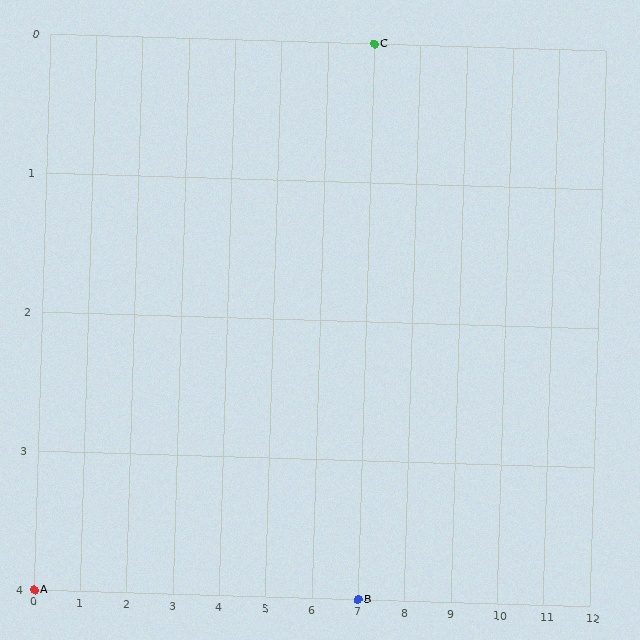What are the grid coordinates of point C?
Point C is at grid coordinates (7, 0).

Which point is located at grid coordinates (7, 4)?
Point B is at (7, 4).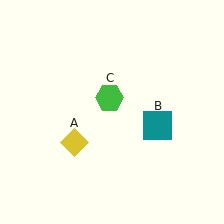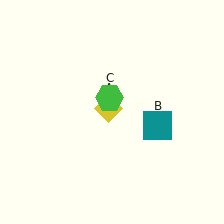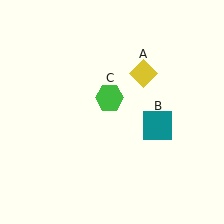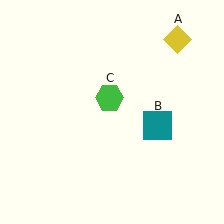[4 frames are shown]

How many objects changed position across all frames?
1 object changed position: yellow diamond (object A).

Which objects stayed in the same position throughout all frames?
Teal square (object B) and green hexagon (object C) remained stationary.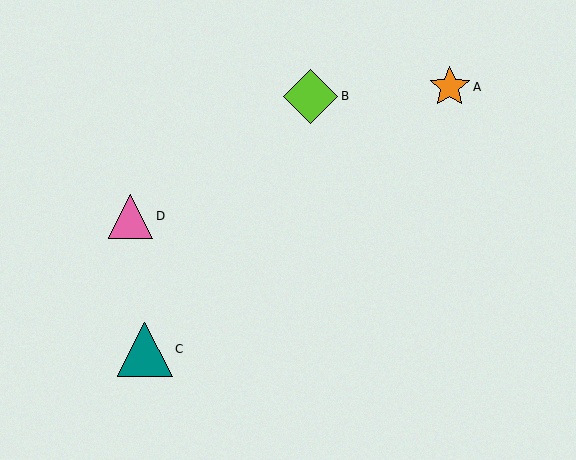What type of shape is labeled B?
Shape B is a lime diamond.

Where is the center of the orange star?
The center of the orange star is at (450, 87).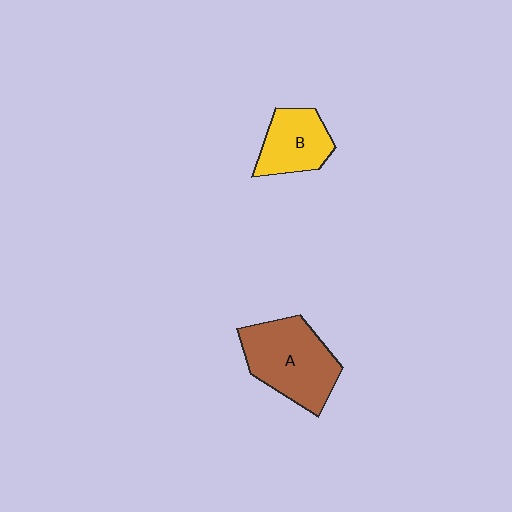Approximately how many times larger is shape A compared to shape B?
Approximately 1.6 times.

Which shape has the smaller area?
Shape B (yellow).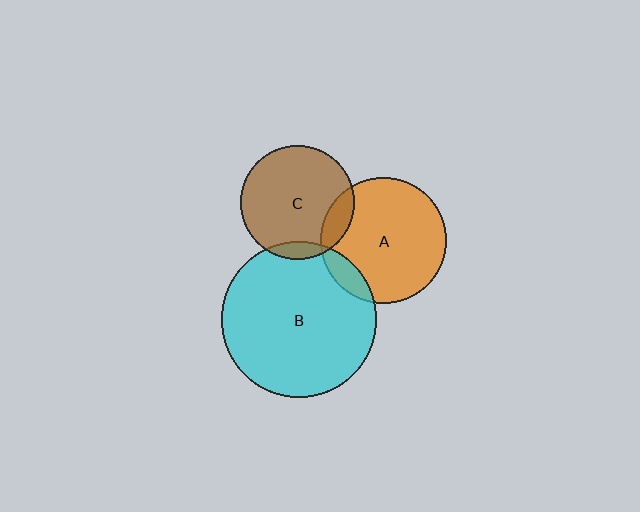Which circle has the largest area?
Circle B (cyan).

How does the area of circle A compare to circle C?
Approximately 1.2 times.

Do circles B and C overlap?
Yes.